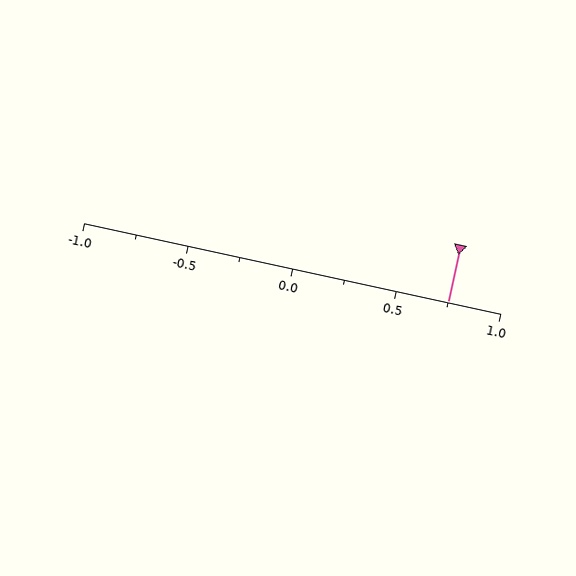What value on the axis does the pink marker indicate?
The marker indicates approximately 0.75.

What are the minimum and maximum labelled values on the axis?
The axis runs from -1.0 to 1.0.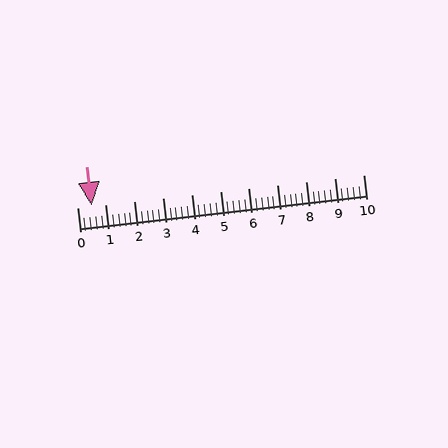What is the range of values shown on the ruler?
The ruler shows values from 0 to 10.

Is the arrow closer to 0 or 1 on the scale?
The arrow is closer to 1.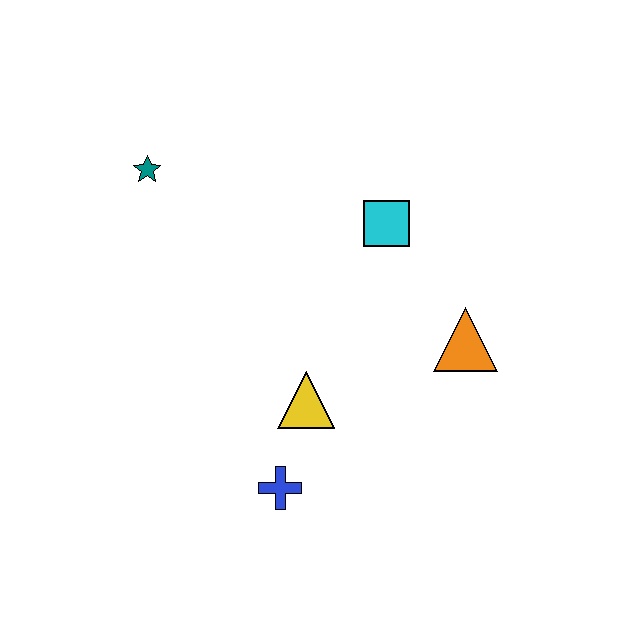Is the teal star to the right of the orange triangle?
No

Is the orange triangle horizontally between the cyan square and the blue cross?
No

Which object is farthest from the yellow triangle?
The teal star is farthest from the yellow triangle.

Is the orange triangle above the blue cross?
Yes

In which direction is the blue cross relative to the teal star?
The blue cross is below the teal star.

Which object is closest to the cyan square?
The orange triangle is closest to the cyan square.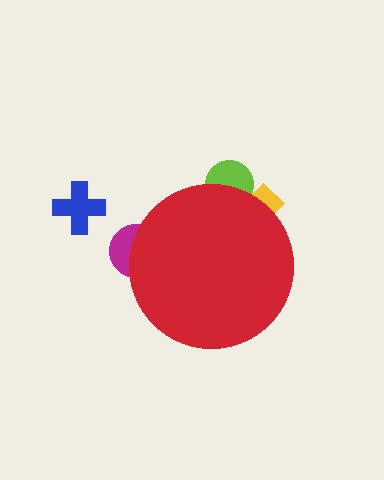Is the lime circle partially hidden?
Yes, the lime circle is partially hidden behind the red circle.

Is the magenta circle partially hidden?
Yes, the magenta circle is partially hidden behind the red circle.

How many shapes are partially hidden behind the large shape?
3 shapes are partially hidden.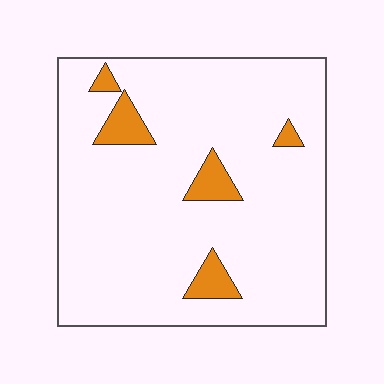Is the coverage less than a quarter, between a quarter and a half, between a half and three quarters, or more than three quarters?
Less than a quarter.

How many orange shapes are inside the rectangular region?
5.